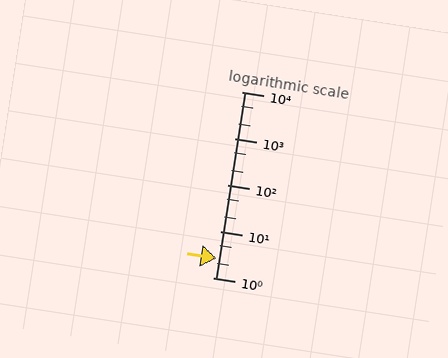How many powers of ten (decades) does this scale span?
The scale spans 4 decades, from 1 to 10000.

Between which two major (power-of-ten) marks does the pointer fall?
The pointer is between 1 and 10.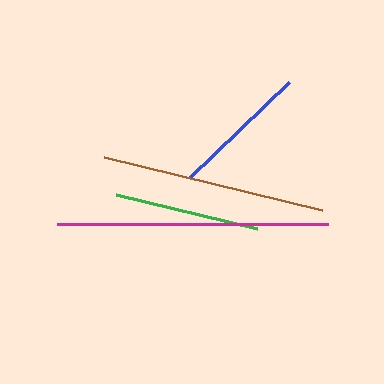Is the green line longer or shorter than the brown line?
The brown line is longer than the green line.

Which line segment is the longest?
The magenta line is the longest at approximately 271 pixels.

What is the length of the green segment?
The green segment is approximately 145 pixels long.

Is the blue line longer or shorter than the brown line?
The brown line is longer than the blue line.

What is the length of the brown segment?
The brown segment is approximately 224 pixels long.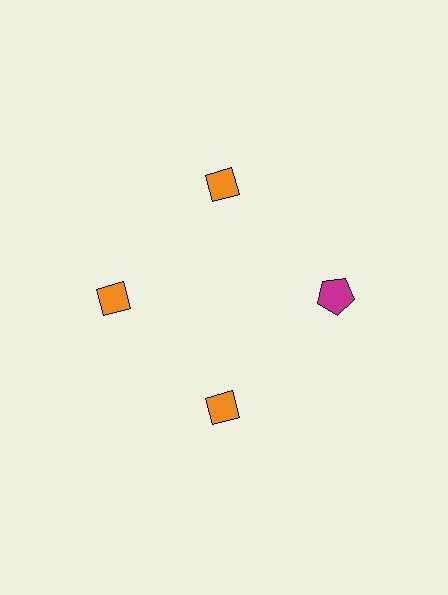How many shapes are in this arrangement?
There are 4 shapes arranged in a ring pattern.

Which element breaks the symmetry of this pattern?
The magenta pentagon at roughly the 3 o'clock position breaks the symmetry. All other shapes are orange diamonds.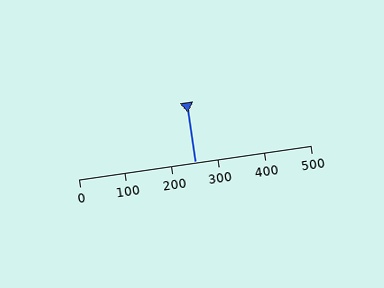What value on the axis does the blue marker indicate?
The marker indicates approximately 250.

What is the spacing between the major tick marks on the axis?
The major ticks are spaced 100 apart.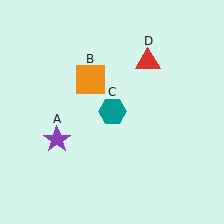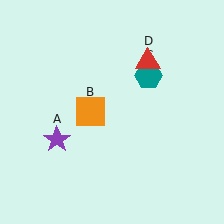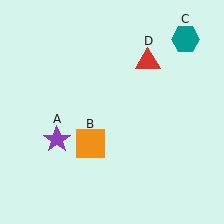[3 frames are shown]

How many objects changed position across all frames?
2 objects changed position: orange square (object B), teal hexagon (object C).